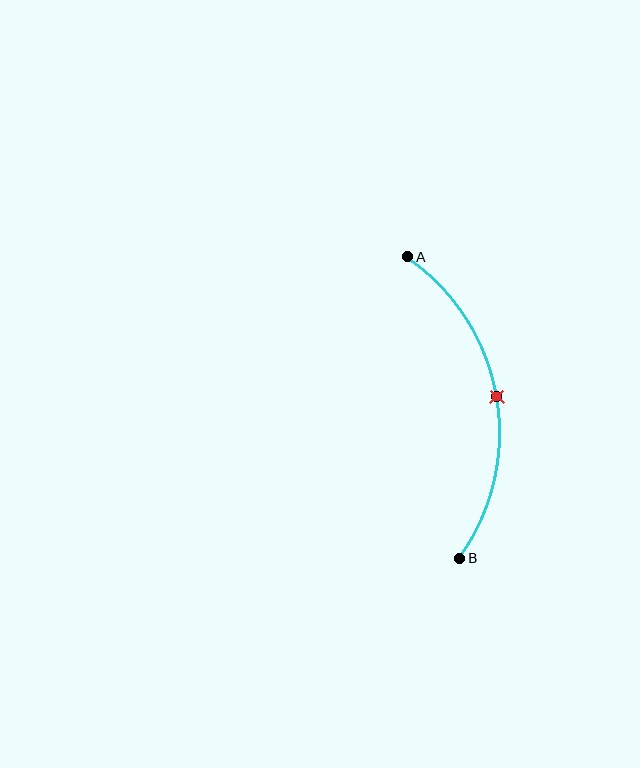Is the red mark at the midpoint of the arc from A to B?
Yes. The red mark lies on the arc at equal arc-length from both A and B — it is the arc midpoint.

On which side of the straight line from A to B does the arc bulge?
The arc bulges to the right of the straight line connecting A and B.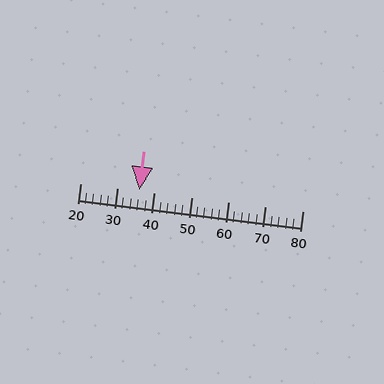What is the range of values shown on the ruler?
The ruler shows values from 20 to 80.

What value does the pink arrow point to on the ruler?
The pink arrow points to approximately 36.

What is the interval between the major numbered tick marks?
The major tick marks are spaced 10 units apart.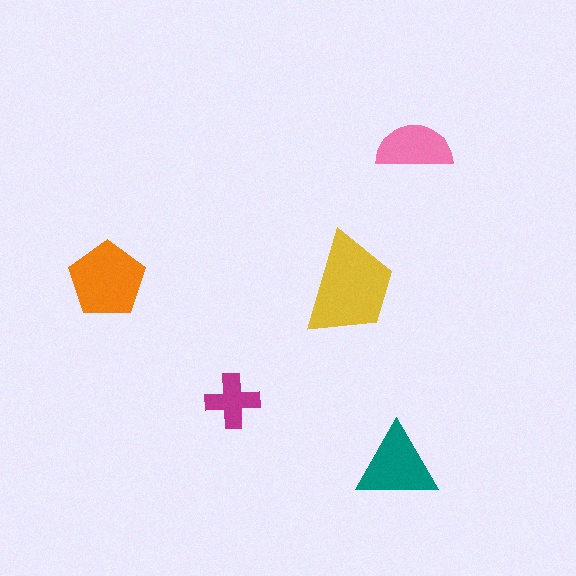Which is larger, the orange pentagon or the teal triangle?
The orange pentagon.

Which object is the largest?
The yellow trapezoid.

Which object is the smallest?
The magenta cross.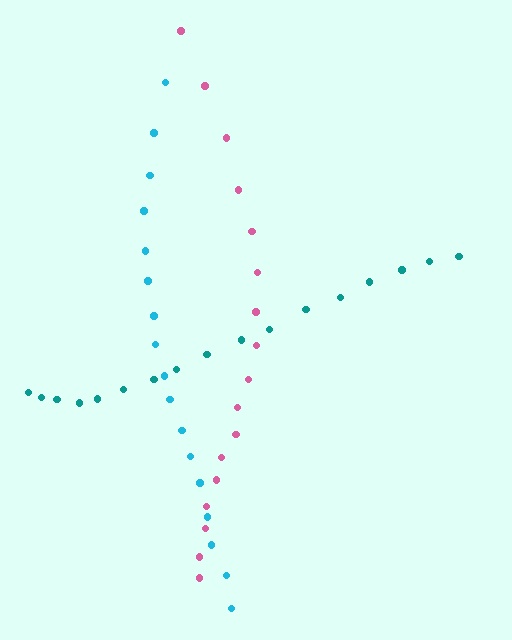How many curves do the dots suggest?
There are 3 distinct paths.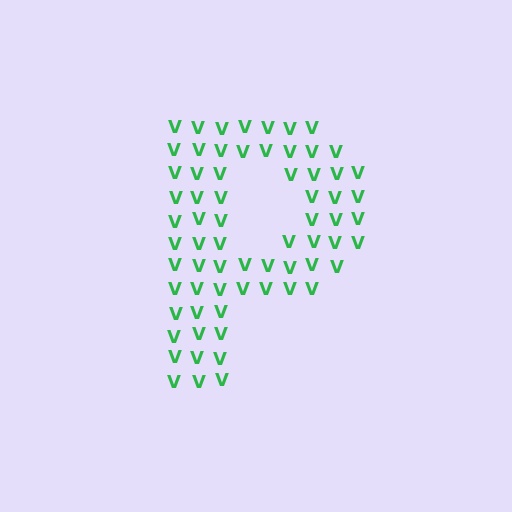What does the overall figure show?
The overall figure shows the letter P.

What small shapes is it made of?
It is made of small letter V's.